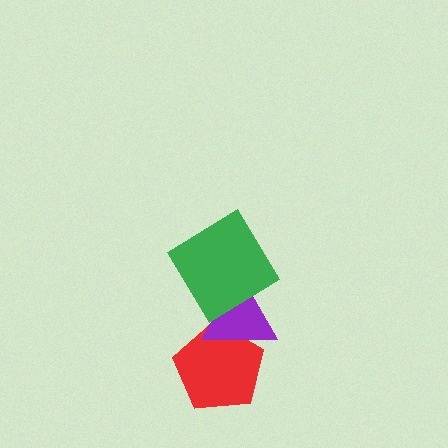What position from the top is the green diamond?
The green diamond is 1st from the top.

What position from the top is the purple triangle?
The purple triangle is 2nd from the top.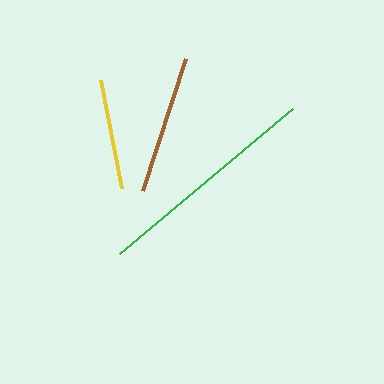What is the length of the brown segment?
The brown segment is approximately 139 pixels long.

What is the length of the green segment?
The green segment is approximately 225 pixels long.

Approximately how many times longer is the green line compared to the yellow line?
The green line is approximately 2.0 times the length of the yellow line.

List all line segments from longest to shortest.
From longest to shortest: green, brown, yellow.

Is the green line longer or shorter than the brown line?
The green line is longer than the brown line.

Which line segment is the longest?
The green line is the longest at approximately 225 pixels.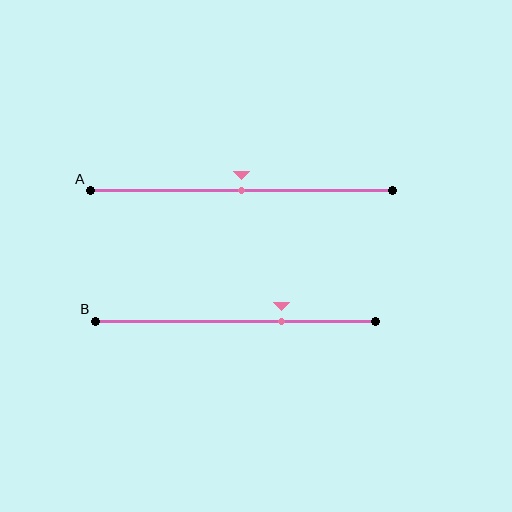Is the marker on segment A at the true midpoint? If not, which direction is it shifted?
Yes, the marker on segment A is at the true midpoint.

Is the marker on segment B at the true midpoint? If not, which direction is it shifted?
No, the marker on segment B is shifted to the right by about 16% of the segment length.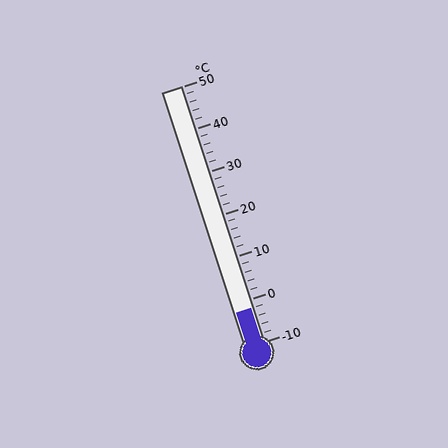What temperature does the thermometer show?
The thermometer shows approximately -2°C.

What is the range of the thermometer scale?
The thermometer scale ranges from -10°C to 50°C.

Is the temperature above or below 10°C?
The temperature is below 10°C.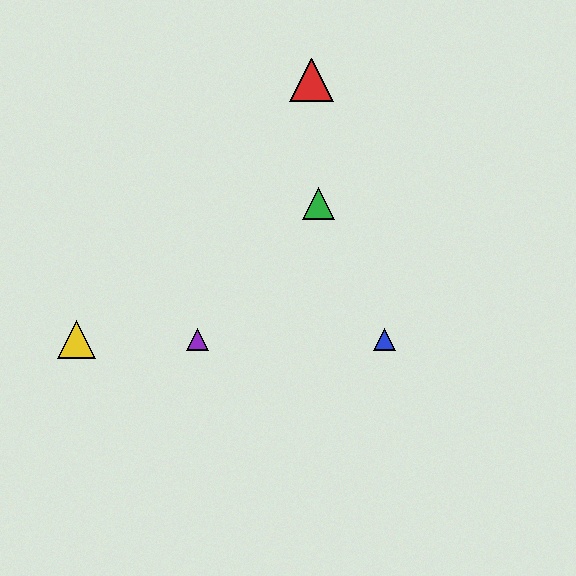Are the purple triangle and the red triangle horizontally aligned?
No, the purple triangle is at y≈339 and the red triangle is at y≈80.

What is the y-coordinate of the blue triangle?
The blue triangle is at y≈339.